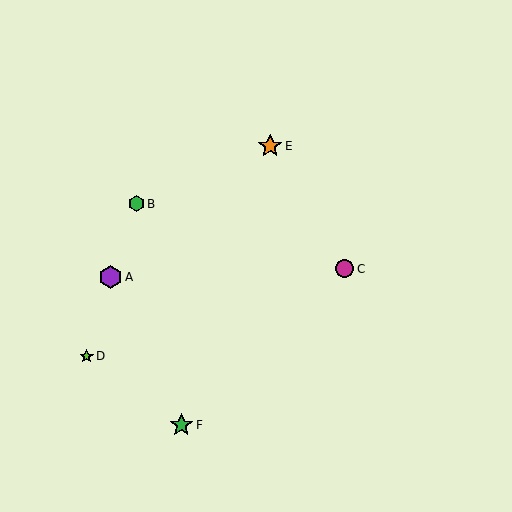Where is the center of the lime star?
The center of the lime star is at (87, 356).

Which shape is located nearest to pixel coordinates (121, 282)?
The purple hexagon (labeled A) at (111, 277) is nearest to that location.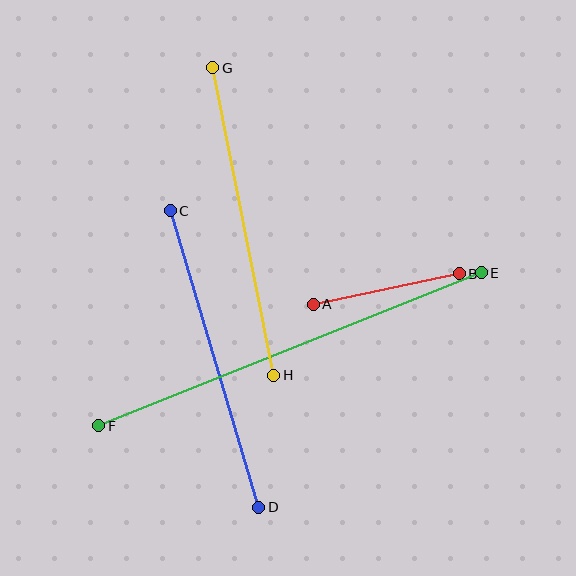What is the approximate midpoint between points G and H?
The midpoint is at approximately (243, 222) pixels.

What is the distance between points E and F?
The distance is approximately 412 pixels.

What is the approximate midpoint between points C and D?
The midpoint is at approximately (215, 359) pixels.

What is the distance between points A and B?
The distance is approximately 149 pixels.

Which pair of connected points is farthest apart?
Points E and F are farthest apart.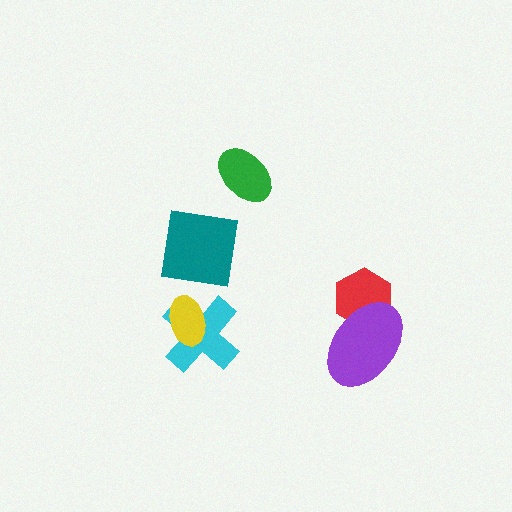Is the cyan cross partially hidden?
Yes, it is partially covered by another shape.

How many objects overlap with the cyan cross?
1 object overlaps with the cyan cross.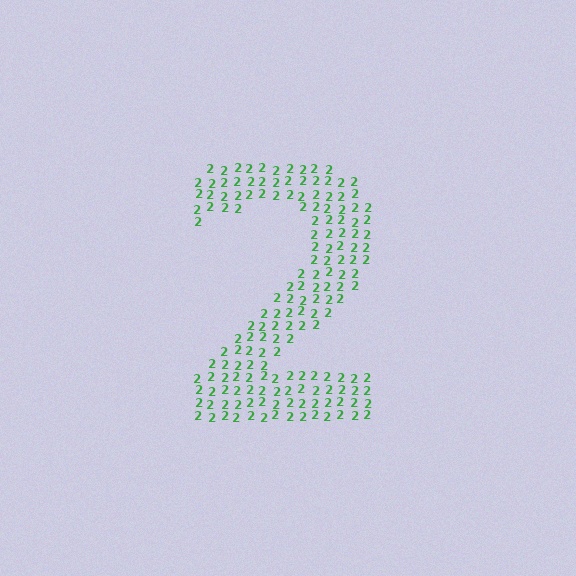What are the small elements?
The small elements are digit 2's.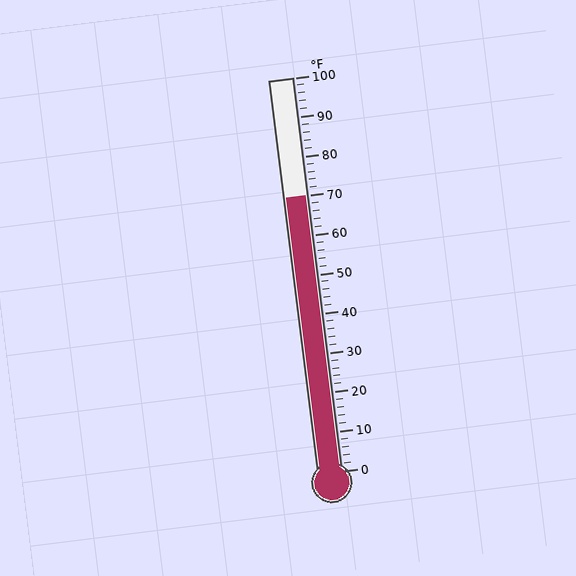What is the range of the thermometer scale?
The thermometer scale ranges from 0°F to 100°F.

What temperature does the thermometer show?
The thermometer shows approximately 70°F.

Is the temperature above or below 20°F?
The temperature is above 20°F.